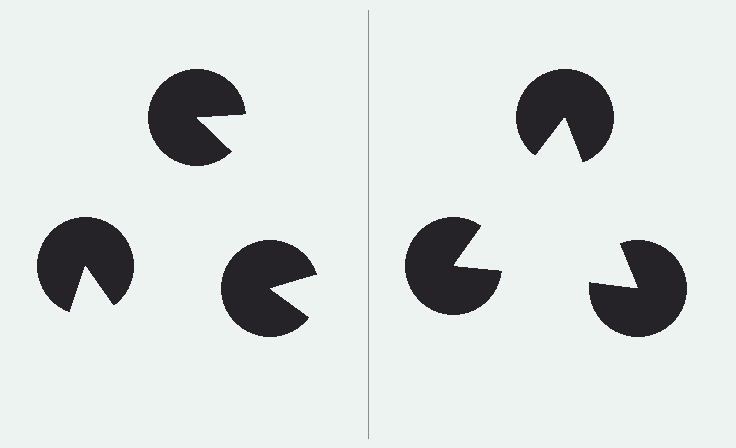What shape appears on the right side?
An illusory triangle.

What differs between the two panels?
The pac-man discs are positioned identically on both sides; only the wedge orientations differ. On the right they align to a triangle; on the left they are misaligned.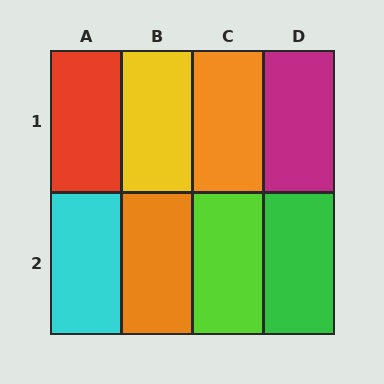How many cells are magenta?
1 cell is magenta.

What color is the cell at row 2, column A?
Cyan.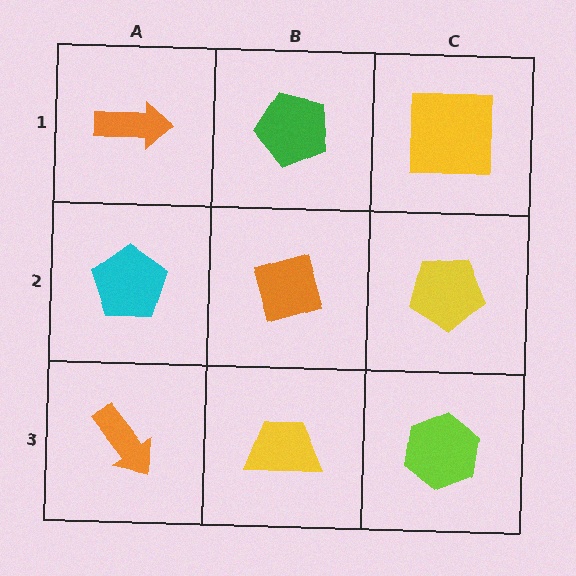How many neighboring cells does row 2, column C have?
3.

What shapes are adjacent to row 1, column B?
An orange square (row 2, column B), an orange arrow (row 1, column A), a yellow square (row 1, column C).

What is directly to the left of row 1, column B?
An orange arrow.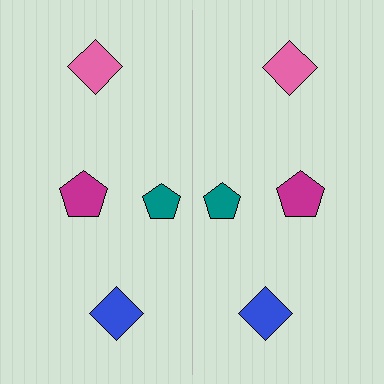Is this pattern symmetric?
Yes, this pattern has bilateral (reflection) symmetry.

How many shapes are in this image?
There are 8 shapes in this image.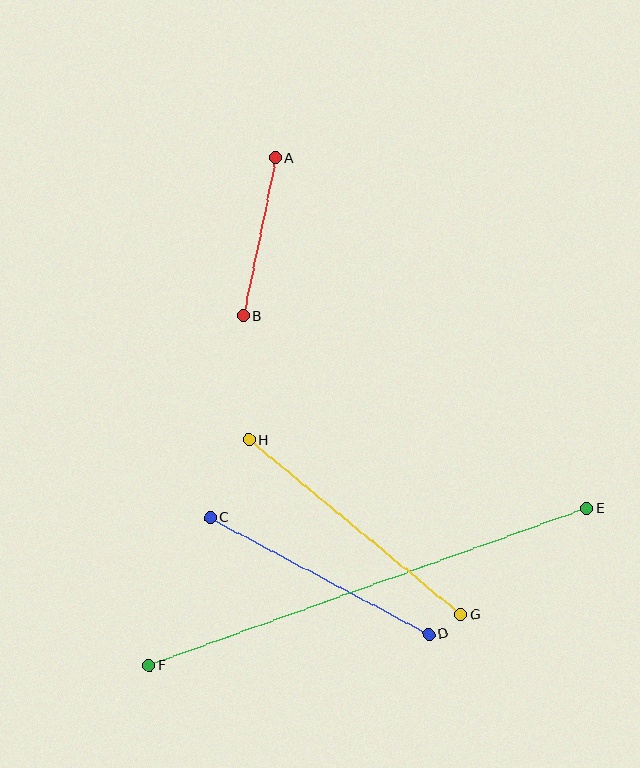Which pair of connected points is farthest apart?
Points E and F are farthest apart.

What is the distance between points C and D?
The distance is approximately 248 pixels.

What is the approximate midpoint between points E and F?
The midpoint is at approximately (368, 587) pixels.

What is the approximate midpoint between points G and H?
The midpoint is at approximately (355, 527) pixels.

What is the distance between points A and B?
The distance is approximately 161 pixels.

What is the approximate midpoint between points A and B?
The midpoint is at approximately (259, 237) pixels.